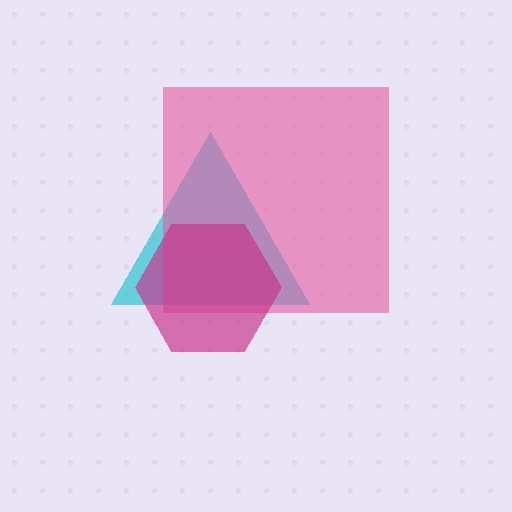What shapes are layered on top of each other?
The layered shapes are: a cyan triangle, a pink square, a magenta hexagon.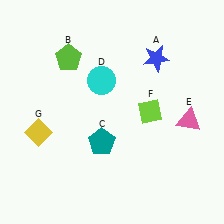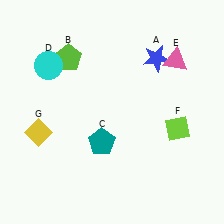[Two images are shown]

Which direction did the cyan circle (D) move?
The cyan circle (D) moved left.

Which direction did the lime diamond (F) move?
The lime diamond (F) moved right.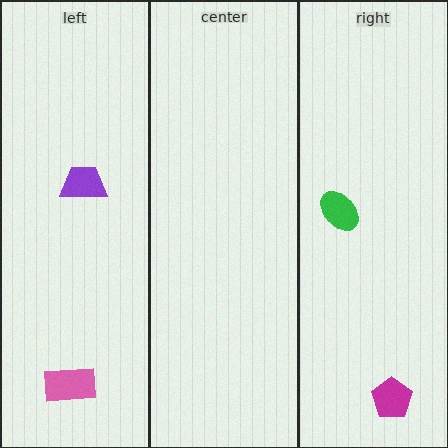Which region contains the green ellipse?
The right region.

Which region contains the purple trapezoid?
The left region.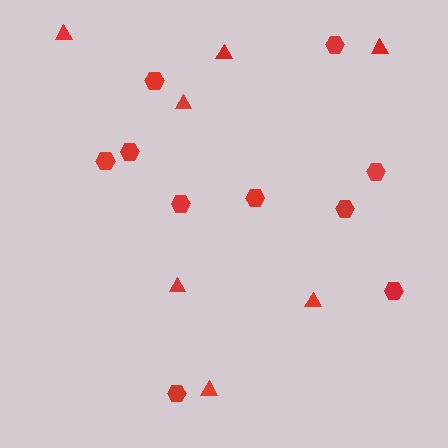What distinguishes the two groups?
There are 2 groups: one group of hexagons (10) and one group of triangles (7).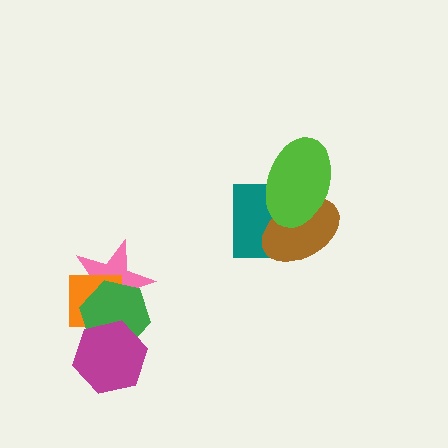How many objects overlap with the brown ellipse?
2 objects overlap with the brown ellipse.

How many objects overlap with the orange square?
2 objects overlap with the orange square.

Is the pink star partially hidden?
Yes, it is partially covered by another shape.